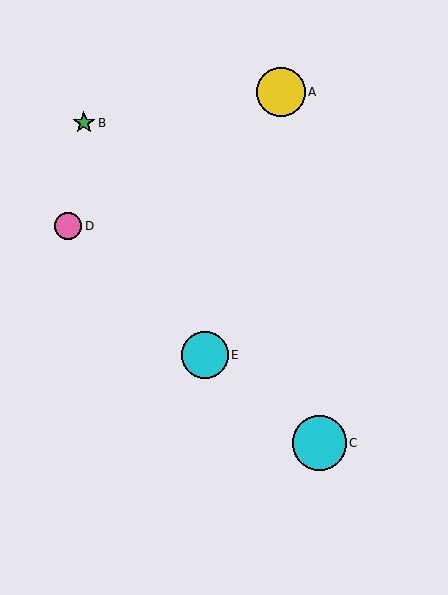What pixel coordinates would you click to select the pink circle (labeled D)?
Click at (68, 226) to select the pink circle D.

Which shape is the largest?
The cyan circle (labeled C) is the largest.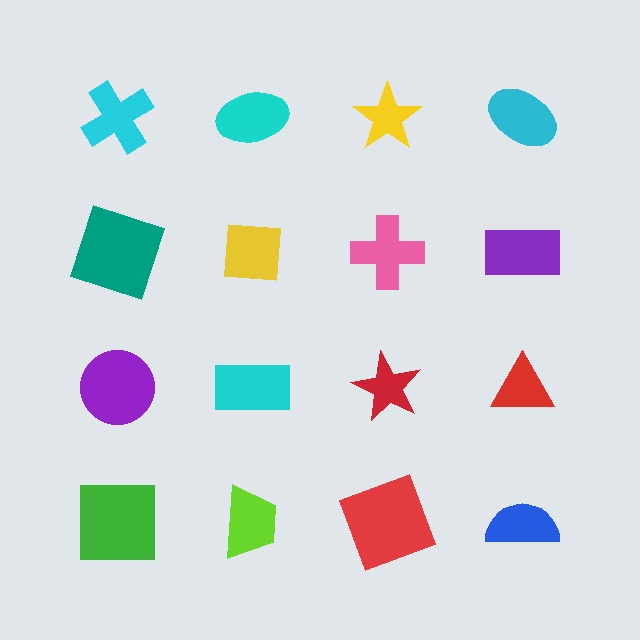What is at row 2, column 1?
A teal square.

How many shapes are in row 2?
4 shapes.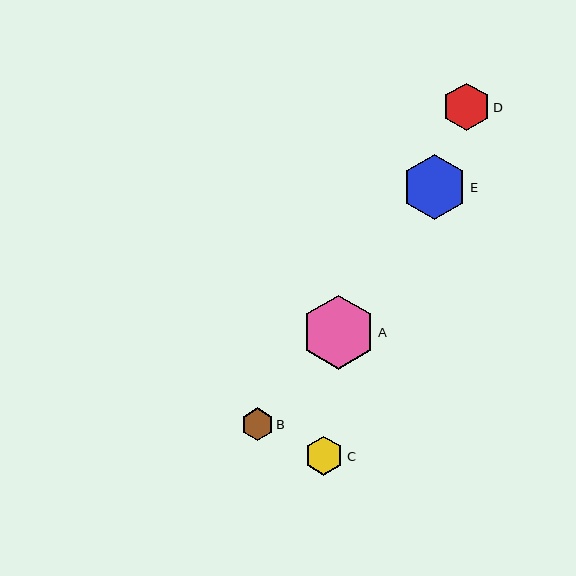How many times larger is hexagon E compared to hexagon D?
Hexagon E is approximately 1.4 times the size of hexagon D.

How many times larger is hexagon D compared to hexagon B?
Hexagon D is approximately 1.5 times the size of hexagon B.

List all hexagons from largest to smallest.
From largest to smallest: A, E, D, C, B.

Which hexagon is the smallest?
Hexagon B is the smallest with a size of approximately 32 pixels.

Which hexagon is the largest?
Hexagon A is the largest with a size of approximately 74 pixels.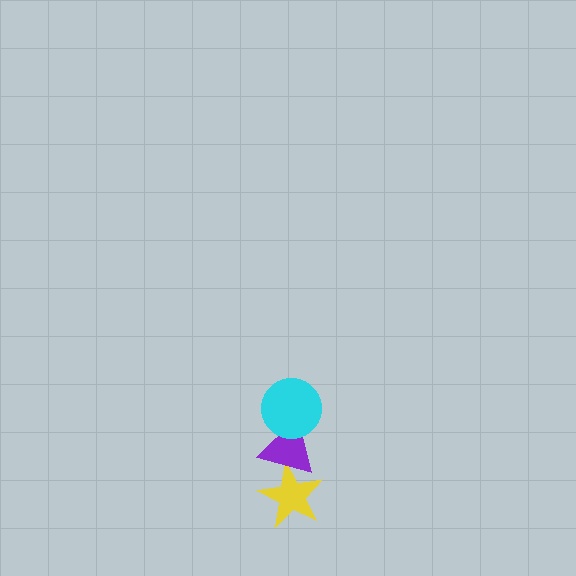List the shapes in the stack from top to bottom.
From top to bottom: the cyan circle, the purple triangle, the yellow star.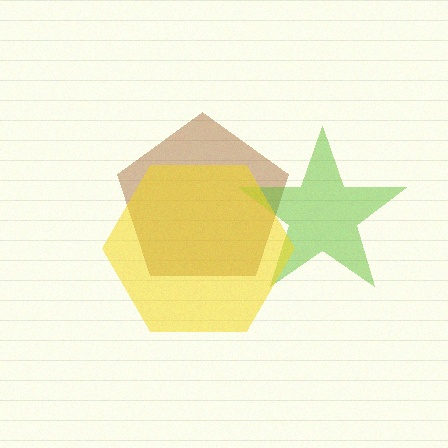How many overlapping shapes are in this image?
There are 3 overlapping shapes in the image.